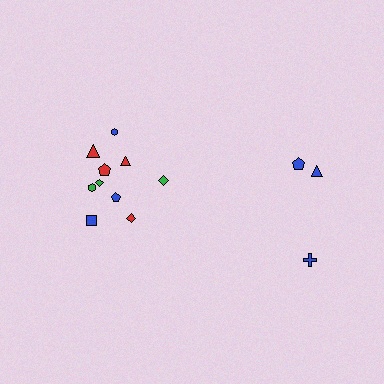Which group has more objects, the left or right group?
The left group.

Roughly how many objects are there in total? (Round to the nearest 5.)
Roughly 15 objects in total.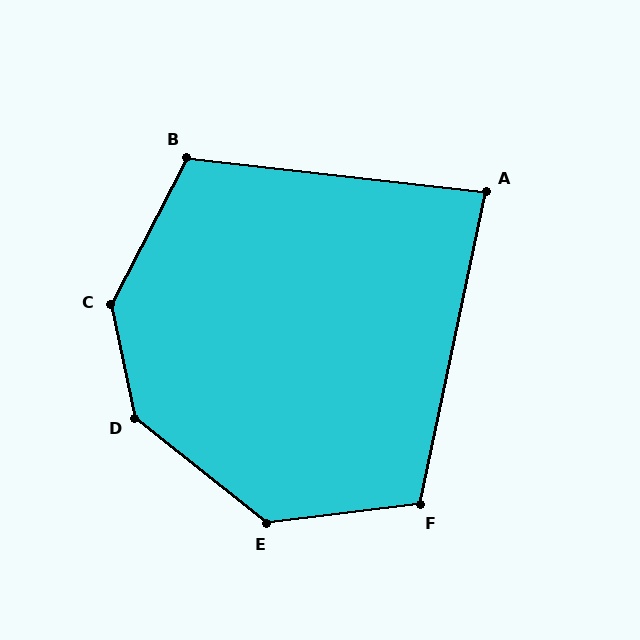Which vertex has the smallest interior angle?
A, at approximately 85 degrees.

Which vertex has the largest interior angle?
C, at approximately 141 degrees.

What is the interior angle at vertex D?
Approximately 140 degrees (obtuse).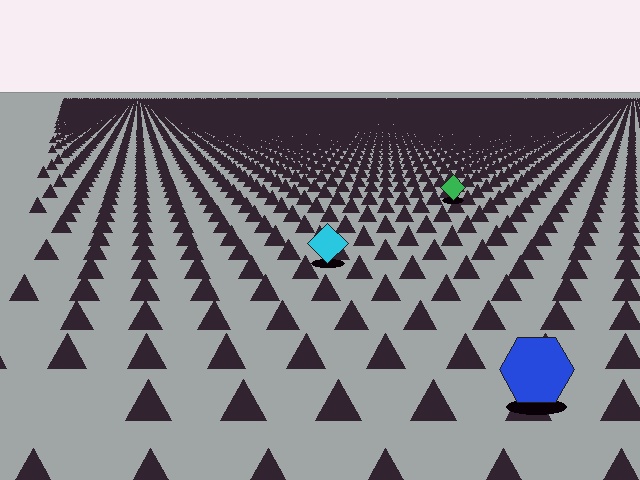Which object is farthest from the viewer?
The green diamond is farthest from the viewer. It appears smaller and the ground texture around it is denser.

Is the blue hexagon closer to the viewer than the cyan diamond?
Yes. The blue hexagon is closer — you can tell from the texture gradient: the ground texture is coarser near it.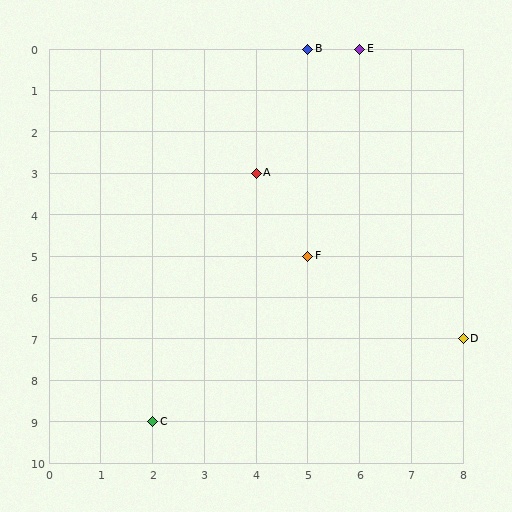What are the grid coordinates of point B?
Point B is at grid coordinates (5, 0).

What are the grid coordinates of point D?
Point D is at grid coordinates (8, 7).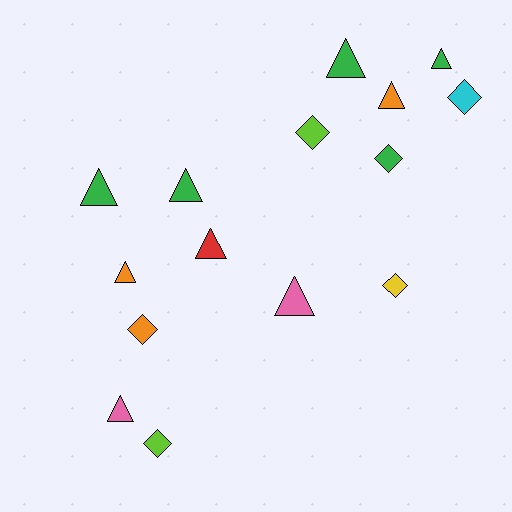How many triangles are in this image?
There are 9 triangles.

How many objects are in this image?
There are 15 objects.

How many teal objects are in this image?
There are no teal objects.